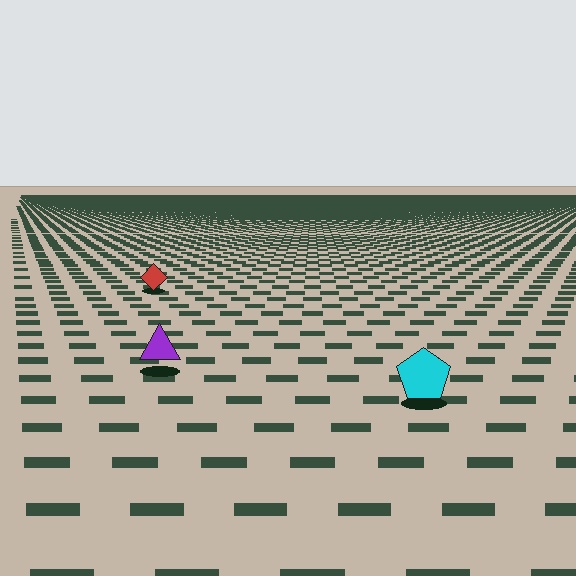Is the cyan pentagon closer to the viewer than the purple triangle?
Yes. The cyan pentagon is closer — you can tell from the texture gradient: the ground texture is coarser near it.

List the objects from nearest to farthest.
From nearest to farthest: the cyan pentagon, the purple triangle, the red diamond.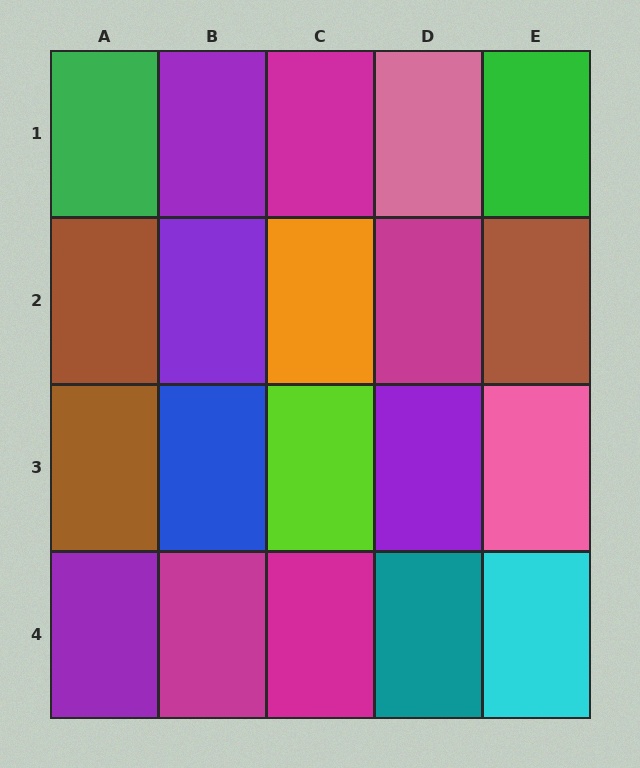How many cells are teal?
1 cell is teal.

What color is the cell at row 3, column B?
Blue.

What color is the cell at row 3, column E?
Pink.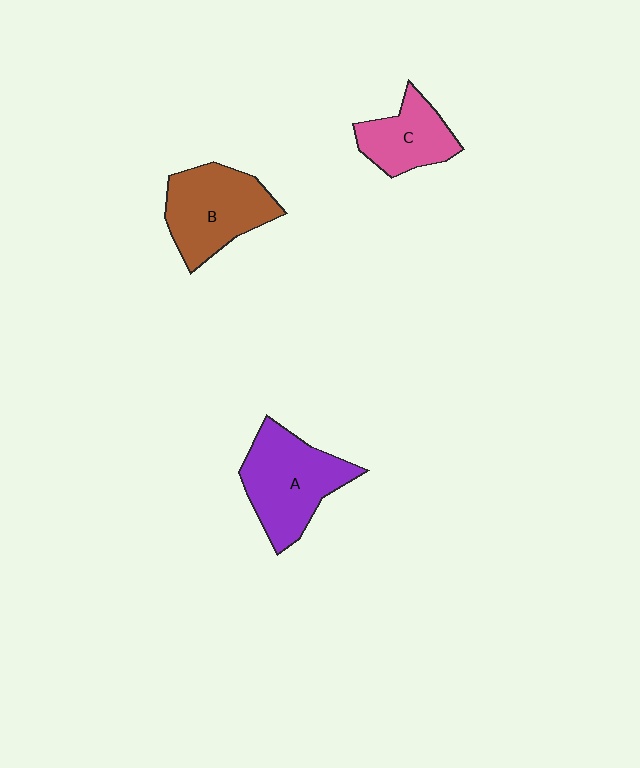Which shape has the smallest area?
Shape C (pink).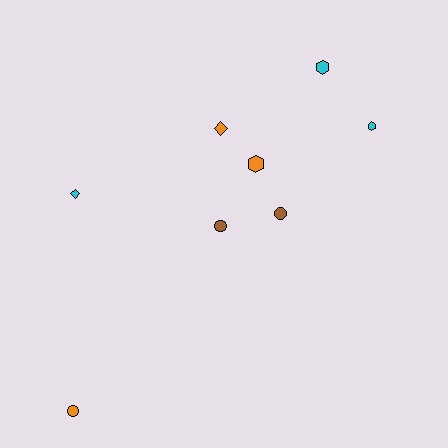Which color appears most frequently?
Orange, with 3 objects.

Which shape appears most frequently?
Circle, with 3 objects.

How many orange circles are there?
There is 1 orange circle.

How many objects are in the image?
There are 8 objects.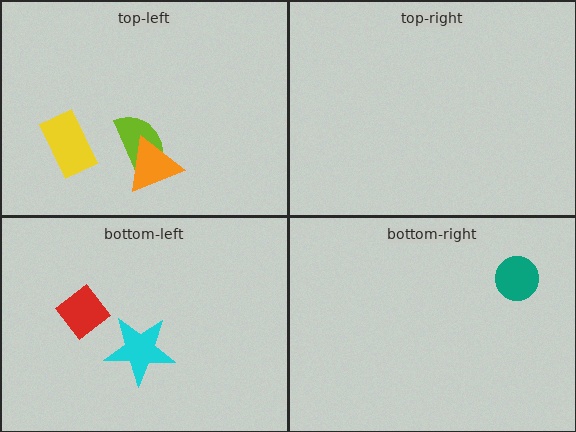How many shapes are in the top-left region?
3.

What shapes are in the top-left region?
The lime semicircle, the yellow rectangle, the orange triangle.